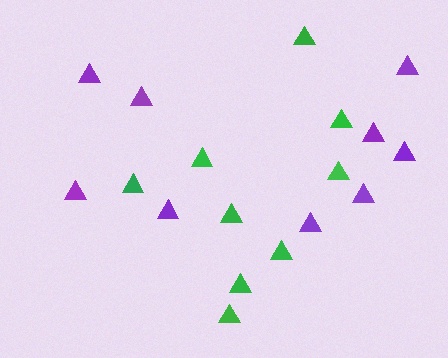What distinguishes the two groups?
There are 2 groups: one group of green triangles (9) and one group of purple triangles (9).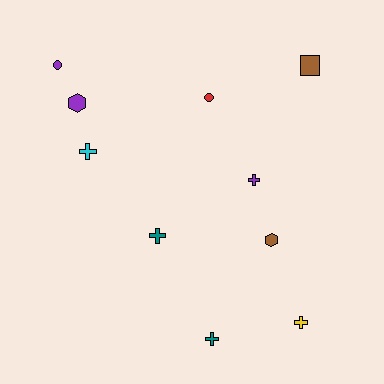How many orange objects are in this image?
There are no orange objects.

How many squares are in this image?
There is 1 square.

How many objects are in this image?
There are 10 objects.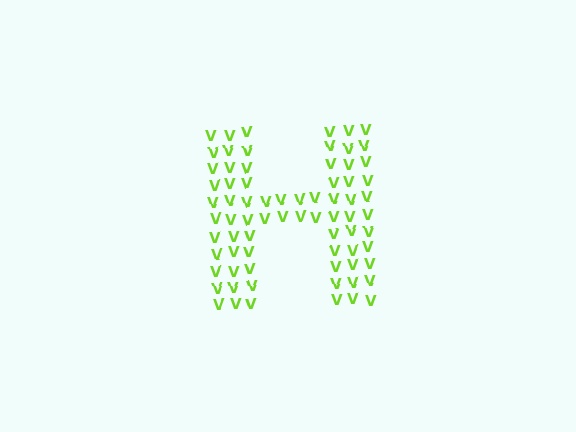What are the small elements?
The small elements are letter V's.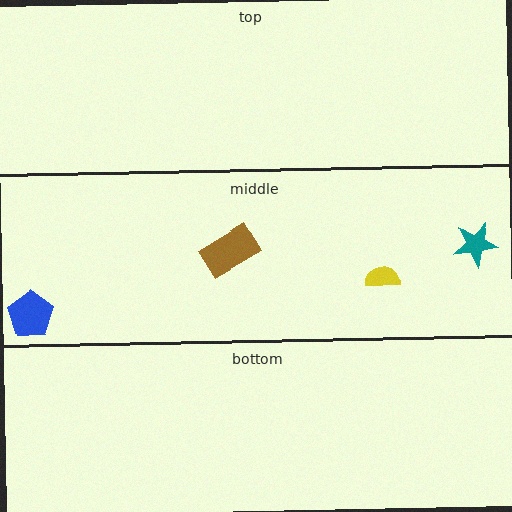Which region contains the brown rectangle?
The middle region.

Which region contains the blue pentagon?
The middle region.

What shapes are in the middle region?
The teal star, the blue pentagon, the brown rectangle, the yellow semicircle.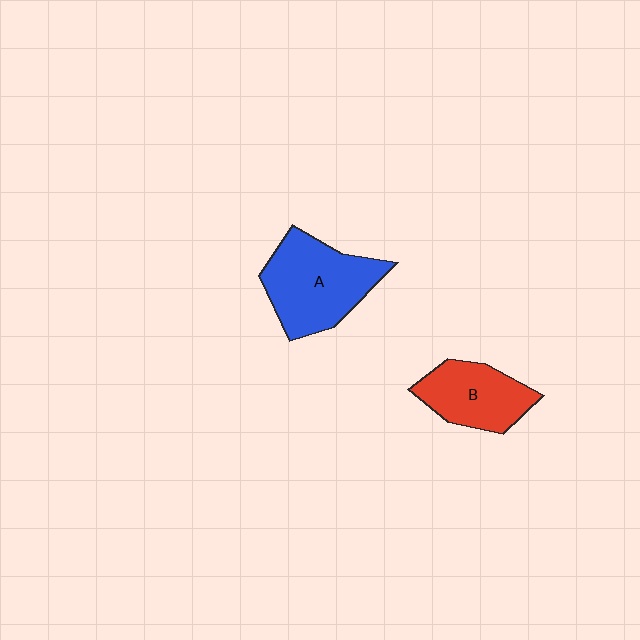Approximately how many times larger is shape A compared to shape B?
Approximately 1.4 times.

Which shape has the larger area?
Shape A (blue).